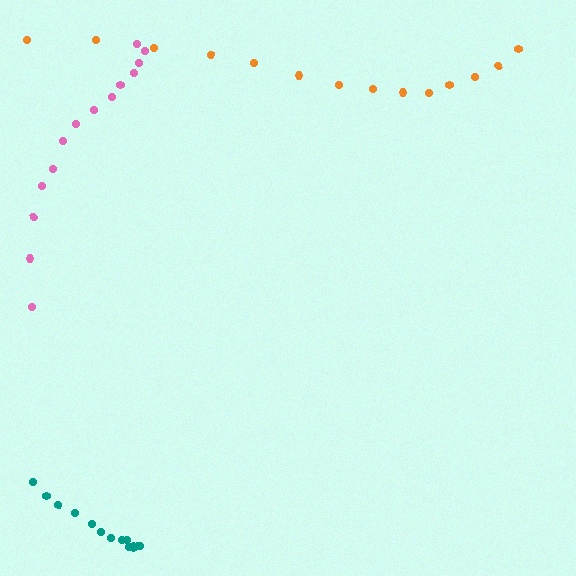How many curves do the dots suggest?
There are 3 distinct paths.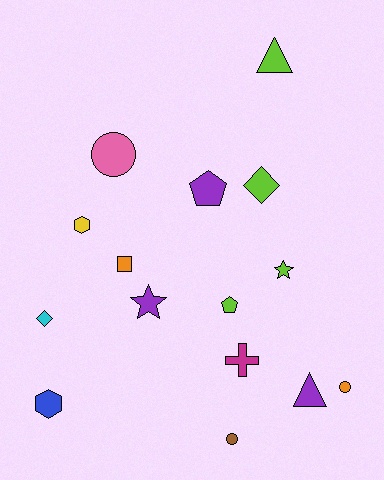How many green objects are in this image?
There are no green objects.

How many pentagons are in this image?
There are 2 pentagons.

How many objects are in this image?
There are 15 objects.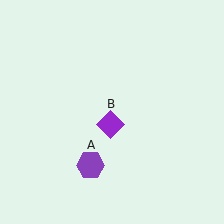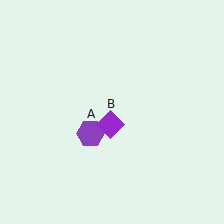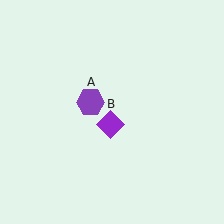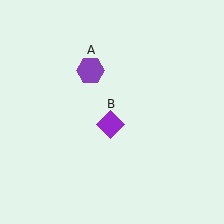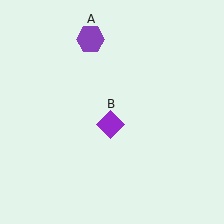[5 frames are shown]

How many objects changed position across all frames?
1 object changed position: purple hexagon (object A).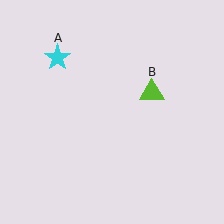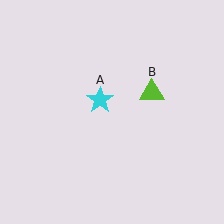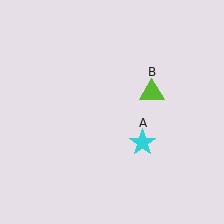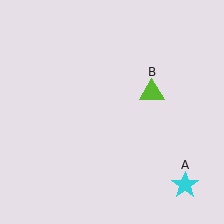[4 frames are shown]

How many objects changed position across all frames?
1 object changed position: cyan star (object A).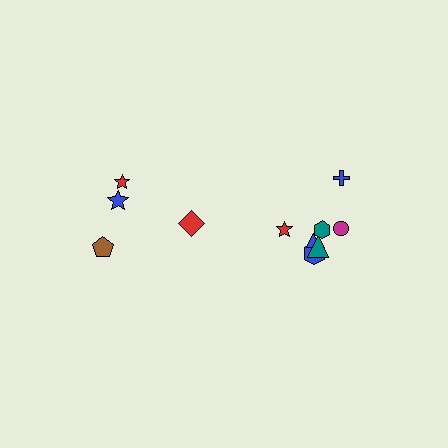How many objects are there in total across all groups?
There are 11 objects.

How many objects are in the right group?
There are 7 objects.